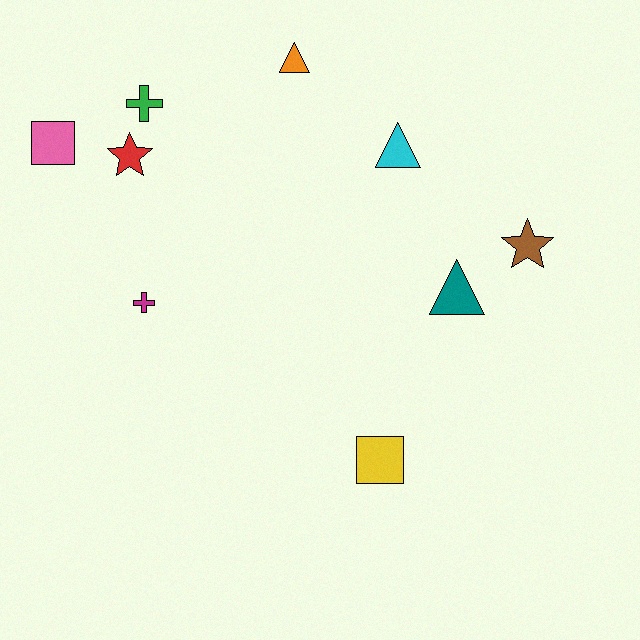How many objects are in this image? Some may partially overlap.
There are 9 objects.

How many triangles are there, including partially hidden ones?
There are 3 triangles.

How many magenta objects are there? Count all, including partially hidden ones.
There is 1 magenta object.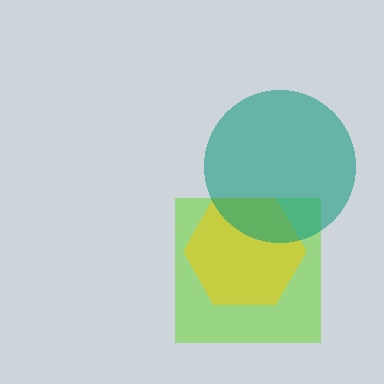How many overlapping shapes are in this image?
There are 3 overlapping shapes in the image.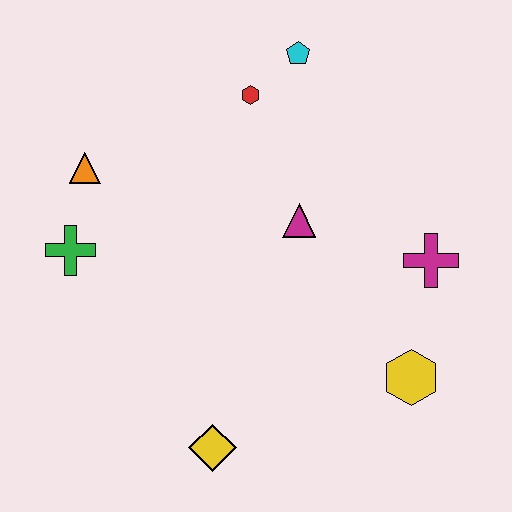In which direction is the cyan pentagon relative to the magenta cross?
The cyan pentagon is above the magenta cross.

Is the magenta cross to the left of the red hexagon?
No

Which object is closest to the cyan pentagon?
The red hexagon is closest to the cyan pentagon.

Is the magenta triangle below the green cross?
No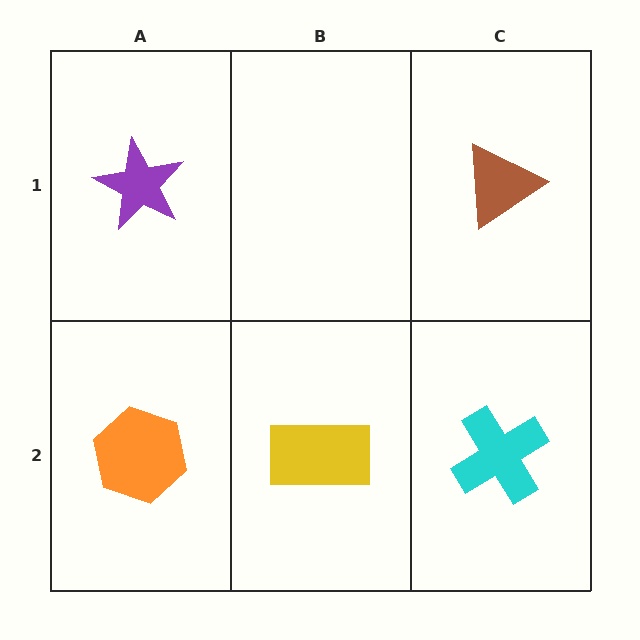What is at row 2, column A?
An orange hexagon.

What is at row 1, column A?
A purple star.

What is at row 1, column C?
A brown triangle.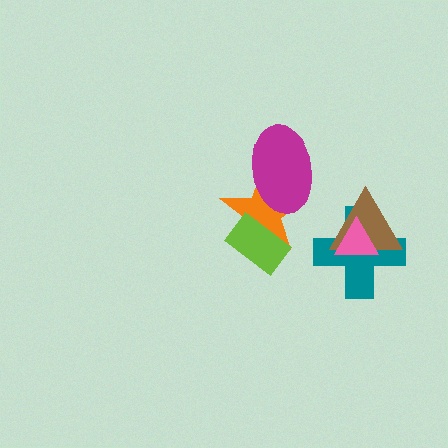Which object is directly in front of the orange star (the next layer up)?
The magenta ellipse is directly in front of the orange star.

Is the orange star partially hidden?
Yes, it is partially covered by another shape.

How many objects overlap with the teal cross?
2 objects overlap with the teal cross.